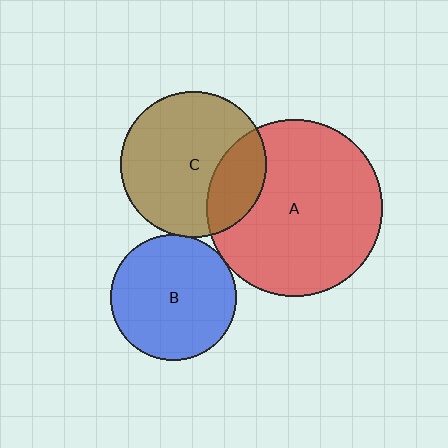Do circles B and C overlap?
Yes.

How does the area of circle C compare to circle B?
Approximately 1.3 times.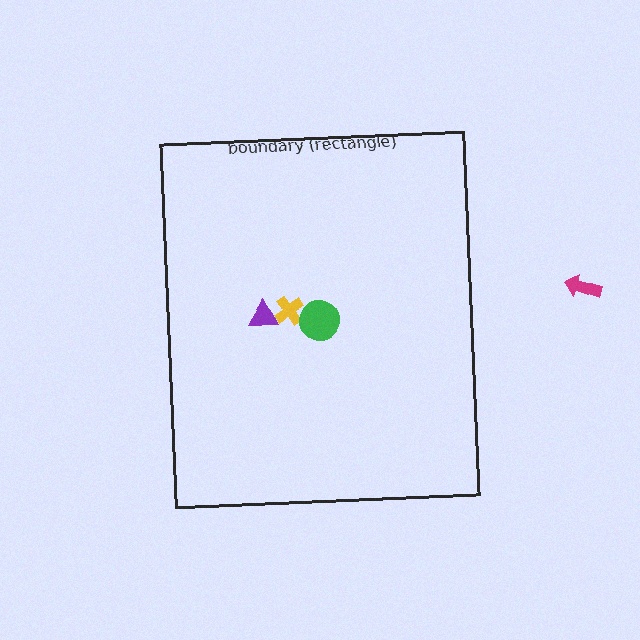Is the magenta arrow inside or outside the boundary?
Outside.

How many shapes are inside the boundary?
3 inside, 1 outside.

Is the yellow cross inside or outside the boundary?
Inside.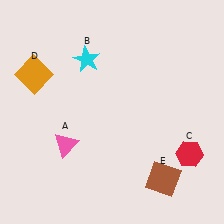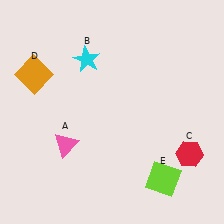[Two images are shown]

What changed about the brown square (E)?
In Image 1, E is brown. In Image 2, it changed to lime.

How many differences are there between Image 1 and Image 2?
There is 1 difference between the two images.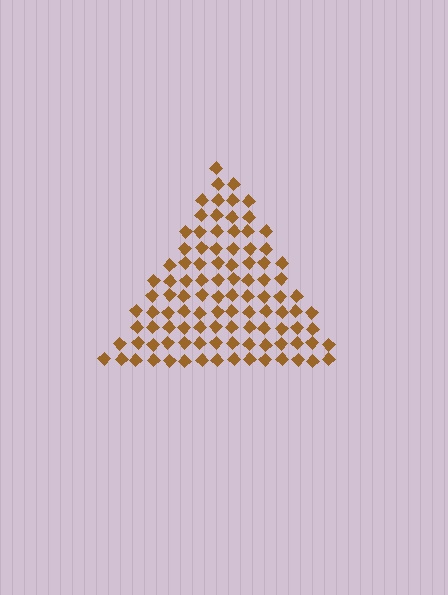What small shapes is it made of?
It is made of small diamonds.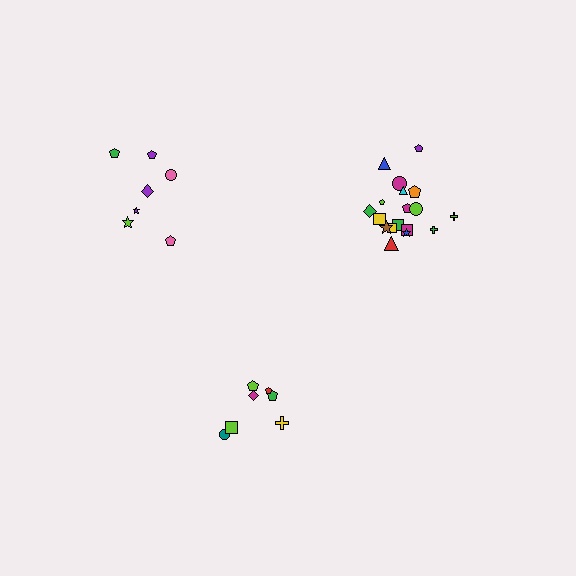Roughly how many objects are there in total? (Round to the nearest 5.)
Roughly 30 objects in total.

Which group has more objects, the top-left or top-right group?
The top-right group.